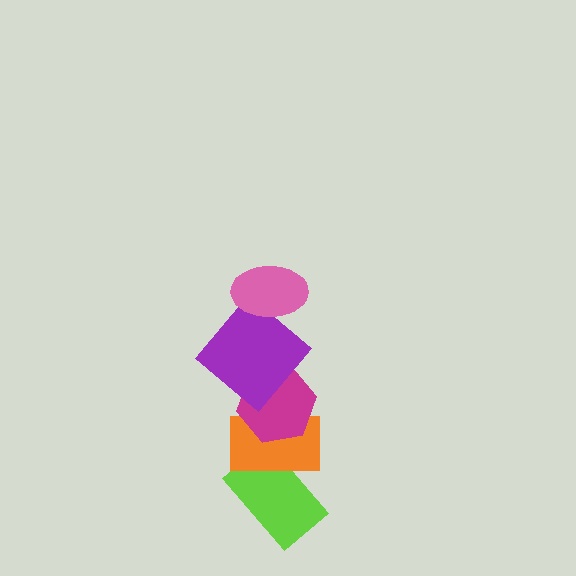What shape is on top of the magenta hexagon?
The purple diamond is on top of the magenta hexagon.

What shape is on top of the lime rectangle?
The orange rectangle is on top of the lime rectangle.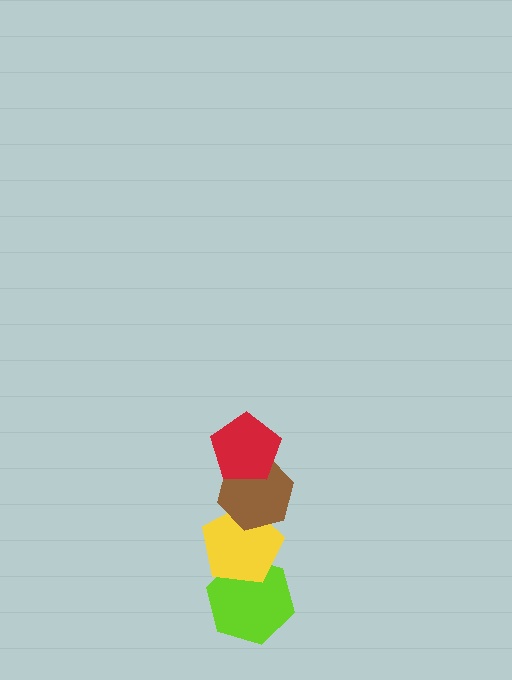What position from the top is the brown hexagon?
The brown hexagon is 2nd from the top.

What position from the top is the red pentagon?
The red pentagon is 1st from the top.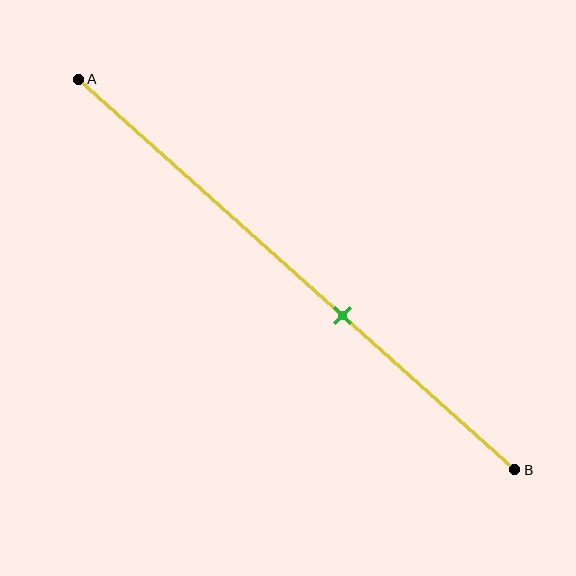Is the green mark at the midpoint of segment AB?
No, the mark is at about 60% from A, not at the 50% midpoint.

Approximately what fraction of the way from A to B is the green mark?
The green mark is approximately 60% of the way from A to B.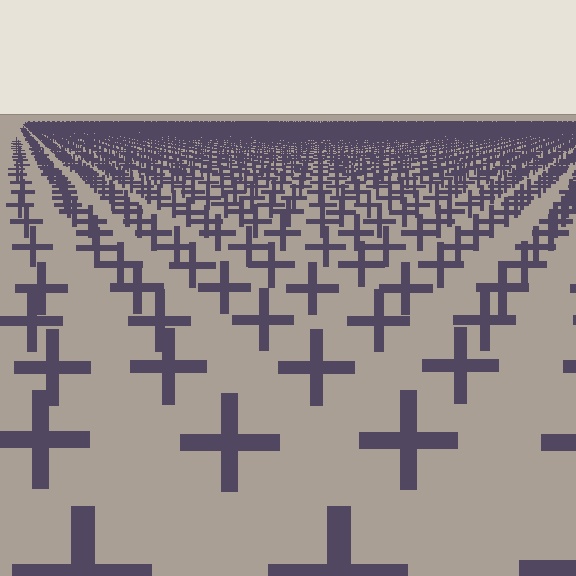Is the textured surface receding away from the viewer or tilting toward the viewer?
The surface is receding away from the viewer. Texture elements get smaller and denser toward the top.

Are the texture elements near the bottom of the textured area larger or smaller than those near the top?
Larger. Near the bottom, elements are closer to the viewer and appear at a bigger on-screen size.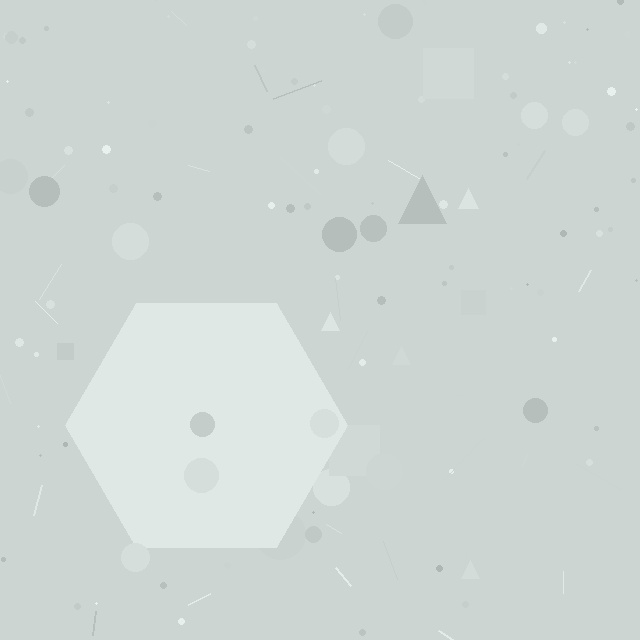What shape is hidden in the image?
A hexagon is hidden in the image.